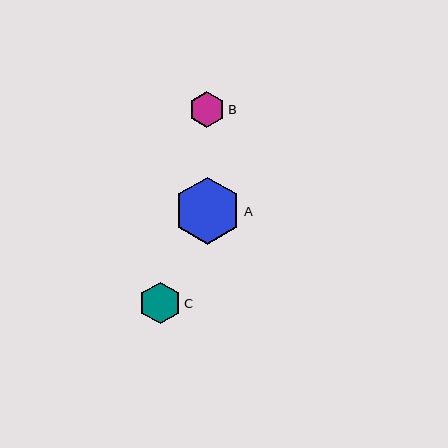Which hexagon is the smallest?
Hexagon B is the smallest with a size of approximately 36 pixels.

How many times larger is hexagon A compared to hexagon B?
Hexagon A is approximately 1.9 times the size of hexagon B.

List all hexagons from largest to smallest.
From largest to smallest: A, C, B.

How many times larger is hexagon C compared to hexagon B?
Hexagon C is approximately 1.2 times the size of hexagon B.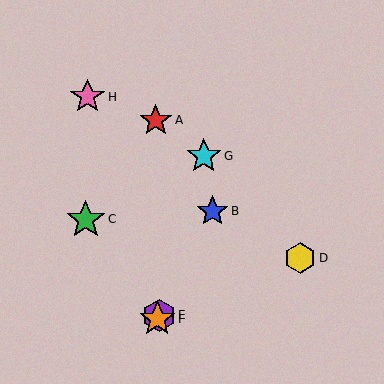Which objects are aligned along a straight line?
Objects B, E, F are aligned along a straight line.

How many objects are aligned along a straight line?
3 objects (B, E, F) are aligned along a straight line.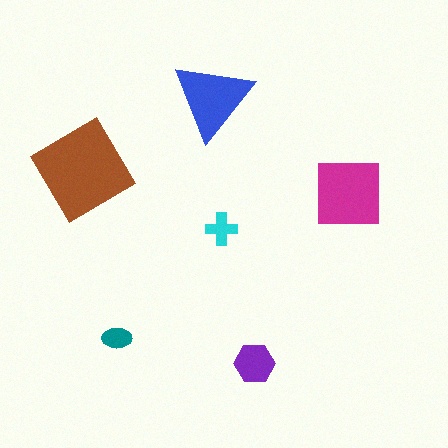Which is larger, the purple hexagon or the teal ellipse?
The purple hexagon.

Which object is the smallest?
The teal ellipse.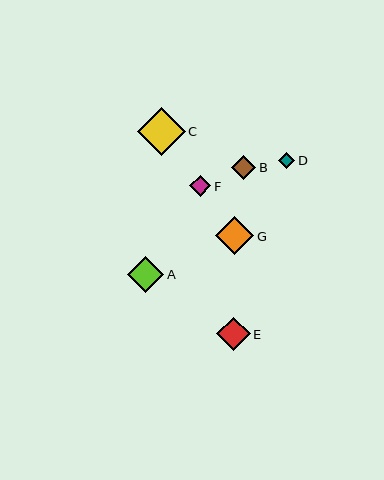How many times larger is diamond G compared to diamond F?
Diamond G is approximately 1.8 times the size of diamond F.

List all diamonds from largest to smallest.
From largest to smallest: C, G, A, E, B, F, D.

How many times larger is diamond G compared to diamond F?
Diamond G is approximately 1.8 times the size of diamond F.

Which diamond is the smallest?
Diamond D is the smallest with a size of approximately 16 pixels.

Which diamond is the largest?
Diamond C is the largest with a size of approximately 48 pixels.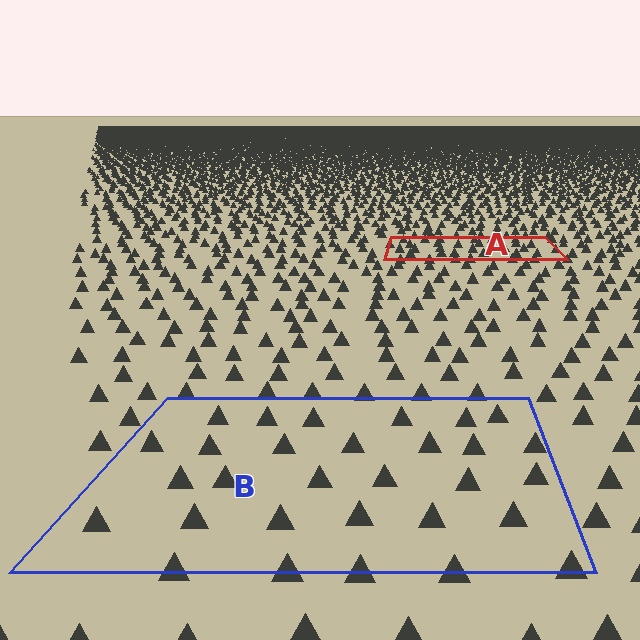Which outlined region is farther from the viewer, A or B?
Region A is farther from the viewer — the texture elements inside it appear smaller and more densely packed.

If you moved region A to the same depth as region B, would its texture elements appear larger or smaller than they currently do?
They would appear larger. At a closer depth, the same texture elements are projected at a bigger on-screen size.